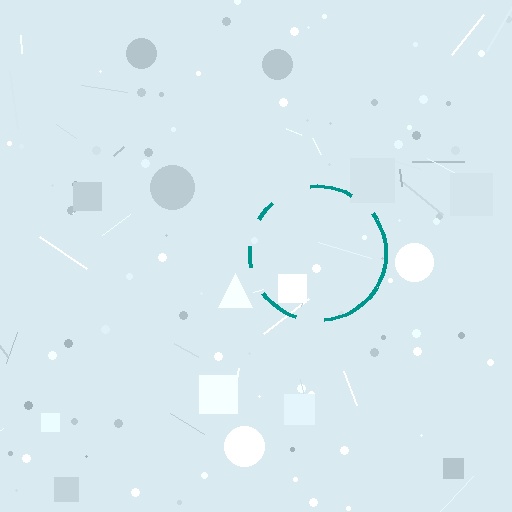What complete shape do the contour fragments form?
The contour fragments form a circle.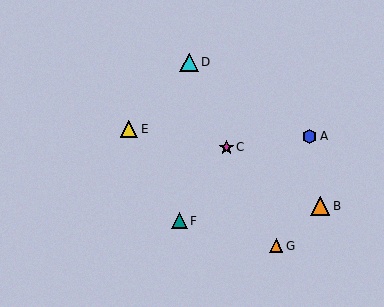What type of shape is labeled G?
Shape G is an orange triangle.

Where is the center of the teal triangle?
The center of the teal triangle is at (179, 221).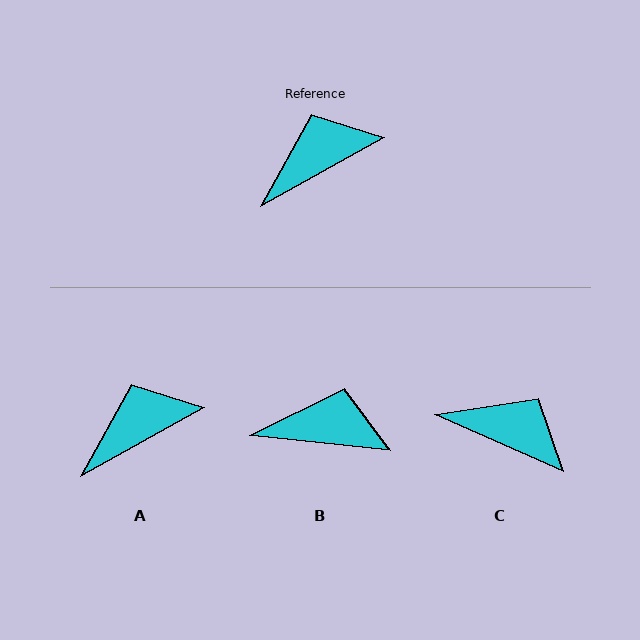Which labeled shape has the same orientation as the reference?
A.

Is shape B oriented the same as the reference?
No, it is off by about 35 degrees.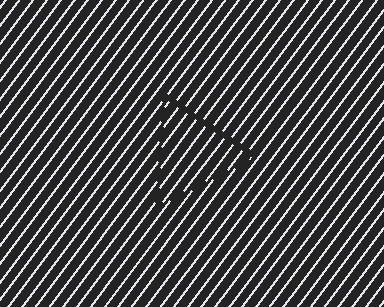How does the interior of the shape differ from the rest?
The interior of the shape contains the same grating, shifted by half a period — the contour is defined by the phase discontinuity where line-ends from the inner and outer gratings abut.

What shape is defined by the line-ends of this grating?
An illusory triangle. The interior of the shape contains the same grating, shifted by half a period — the contour is defined by the phase discontinuity where line-ends from the inner and outer gratings abut.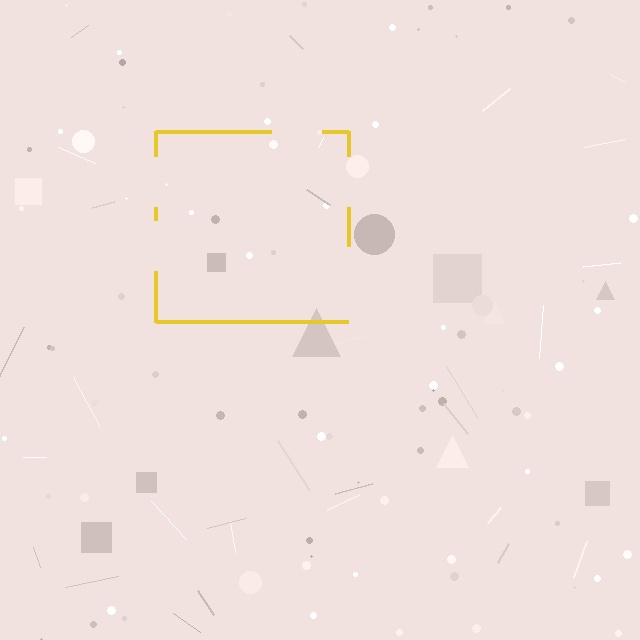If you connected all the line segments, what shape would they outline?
They would outline a square.